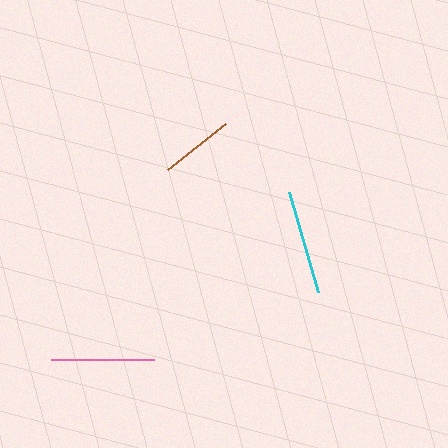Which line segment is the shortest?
The brown line is the shortest at approximately 74 pixels.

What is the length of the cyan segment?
The cyan segment is approximately 104 pixels long.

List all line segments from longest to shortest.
From longest to shortest: cyan, pink, brown.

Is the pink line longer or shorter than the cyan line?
The cyan line is longer than the pink line.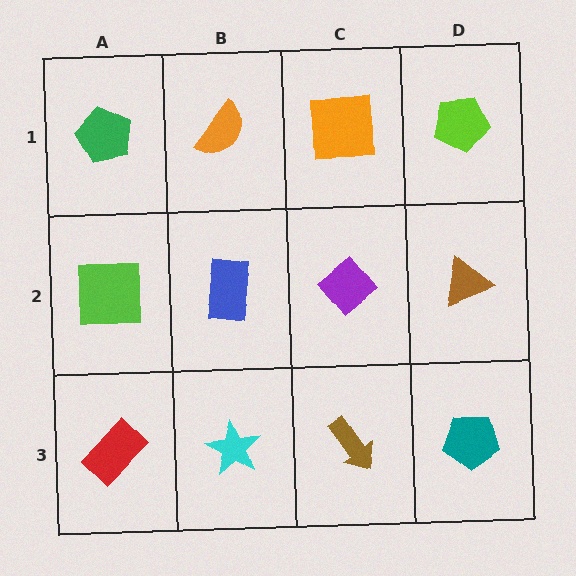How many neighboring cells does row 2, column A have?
3.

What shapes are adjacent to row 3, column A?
A lime square (row 2, column A), a cyan star (row 3, column B).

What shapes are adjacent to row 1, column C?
A purple diamond (row 2, column C), an orange semicircle (row 1, column B), a lime pentagon (row 1, column D).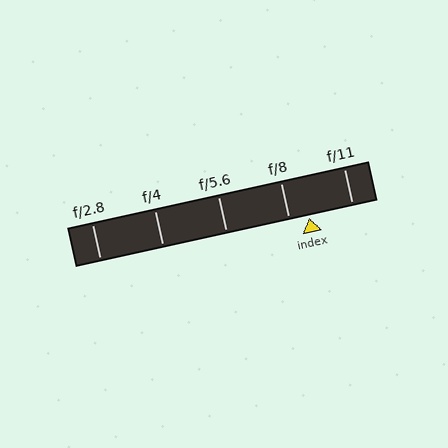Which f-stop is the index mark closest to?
The index mark is closest to f/8.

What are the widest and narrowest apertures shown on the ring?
The widest aperture shown is f/2.8 and the narrowest is f/11.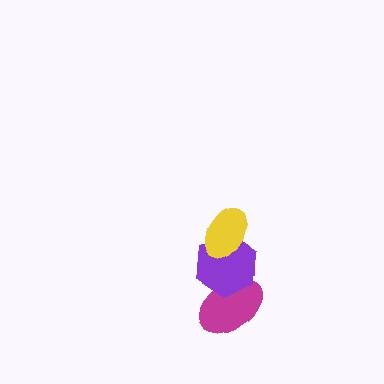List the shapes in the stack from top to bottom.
From top to bottom: the yellow ellipse, the purple hexagon, the magenta ellipse.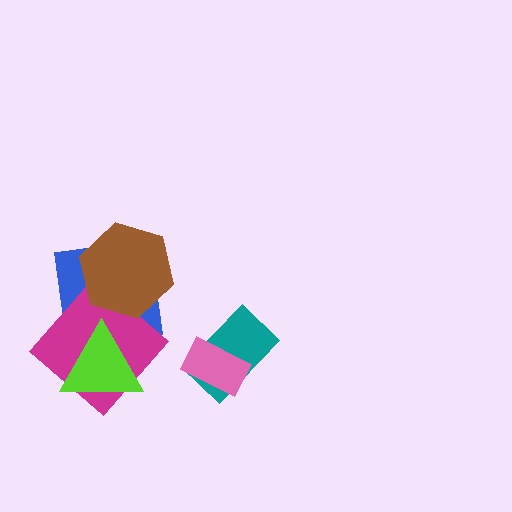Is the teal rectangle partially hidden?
Yes, it is partially covered by another shape.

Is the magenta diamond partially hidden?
Yes, it is partially covered by another shape.